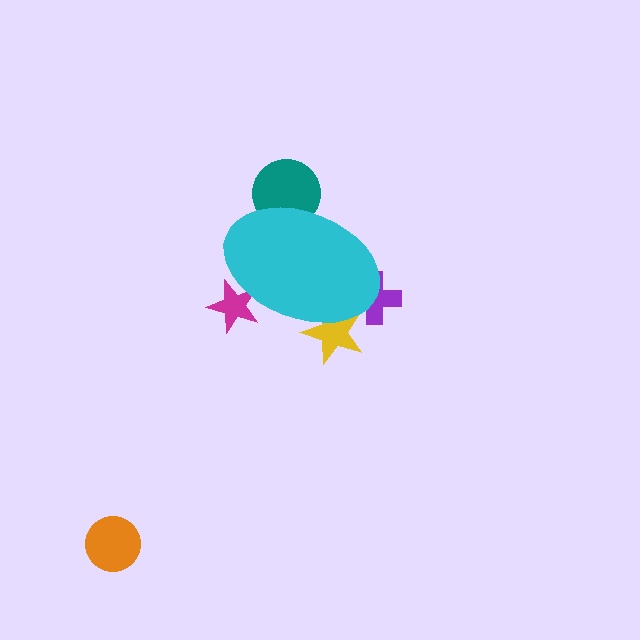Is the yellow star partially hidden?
Yes, the yellow star is partially hidden behind the cyan ellipse.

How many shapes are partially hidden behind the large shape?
4 shapes are partially hidden.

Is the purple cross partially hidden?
Yes, the purple cross is partially hidden behind the cyan ellipse.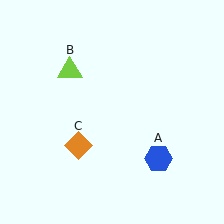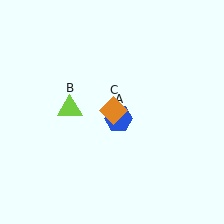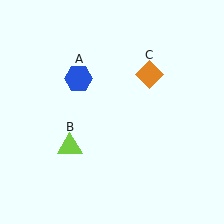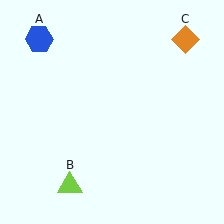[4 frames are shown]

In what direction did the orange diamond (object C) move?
The orange diamond (object C) moved up and to the right.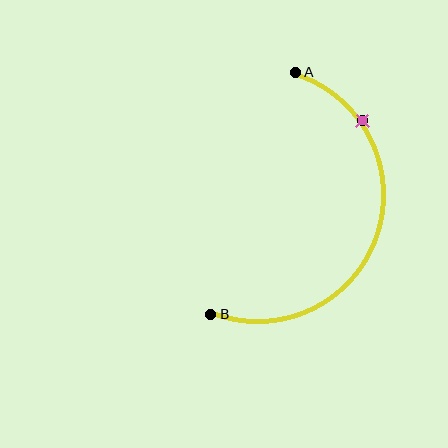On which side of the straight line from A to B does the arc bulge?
The arc bulges to the right of the straight line connecting A and B.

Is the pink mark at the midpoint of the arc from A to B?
No. The pink mark lies on the arc but is closer to endpoint A. The arc midpoint would be at the point on the curve equidistant along the arc from both A and B.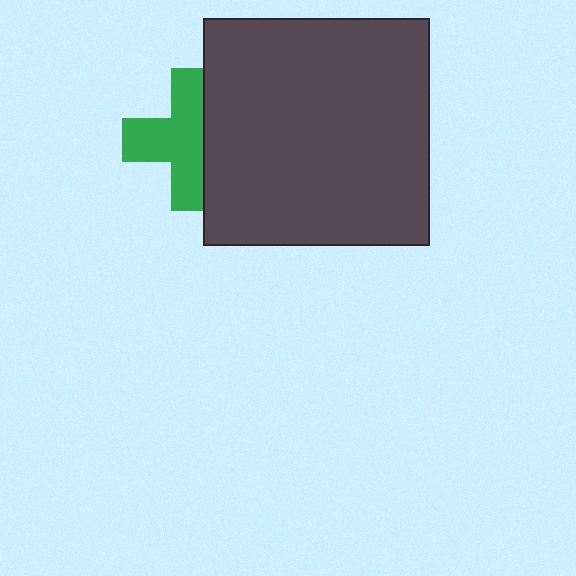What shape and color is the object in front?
The object in front is a dark gray square.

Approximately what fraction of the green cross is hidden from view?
Roughly 36% of the green cross is hidden behind the dark gray square.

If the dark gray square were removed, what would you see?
You would see the complete green cross.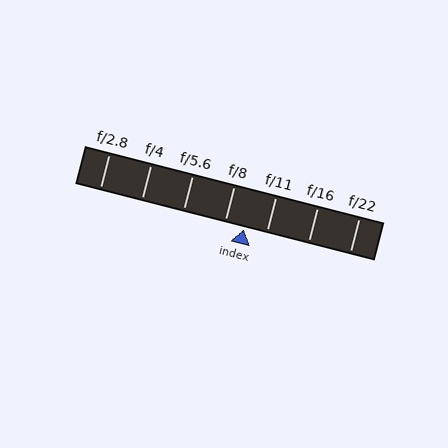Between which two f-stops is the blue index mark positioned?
The index mark is between f/8 and f/11.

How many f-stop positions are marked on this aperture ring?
There are 7 f-stop positions marked.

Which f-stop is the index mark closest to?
The index mark is closest to f/8.